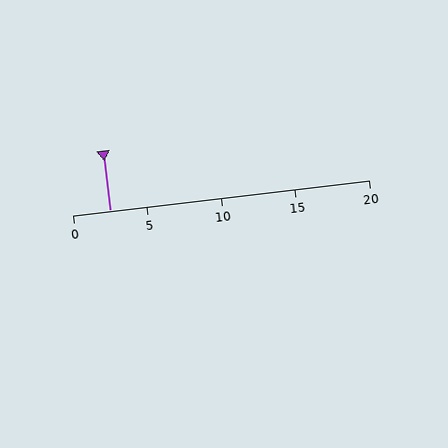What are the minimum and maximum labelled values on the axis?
The axis runs from 0 to 20.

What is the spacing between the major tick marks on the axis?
The major ticks are spaced 5 apart.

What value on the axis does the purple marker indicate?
The marker indicates approximately 2.5.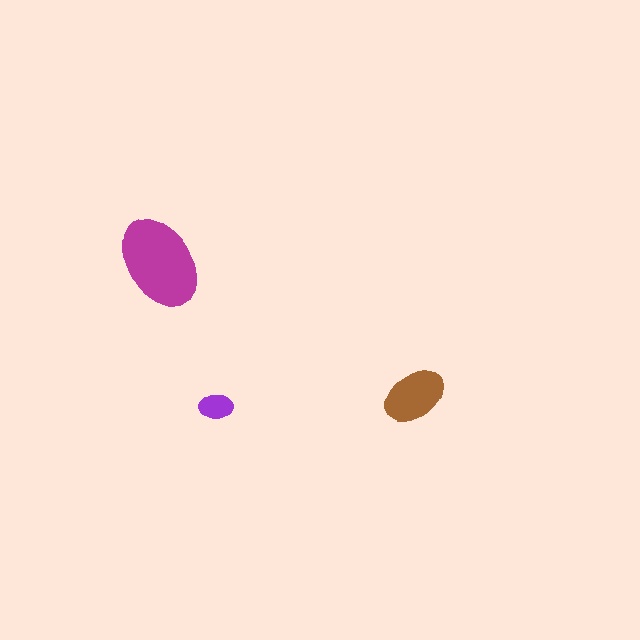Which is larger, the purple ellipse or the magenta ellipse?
The magenta one.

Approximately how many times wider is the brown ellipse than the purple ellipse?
About 2 times wider.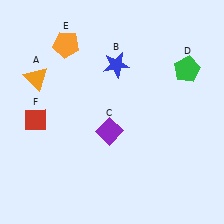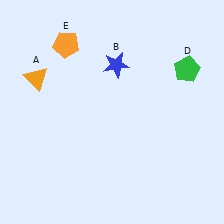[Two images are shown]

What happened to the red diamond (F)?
The red diamond (F) was removed in Image 2. It was in the bottom-left area of Image 1.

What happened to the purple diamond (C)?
The purple diamond (C) was removed in Image 2. It was in the bottom-left area of Image 1.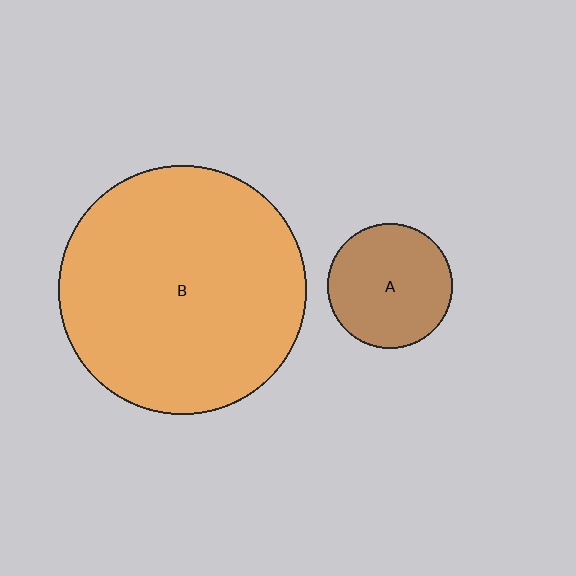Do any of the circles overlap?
No, none of the circles overlap.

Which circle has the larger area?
Circle B (orange).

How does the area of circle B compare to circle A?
Approximately 4.0 times.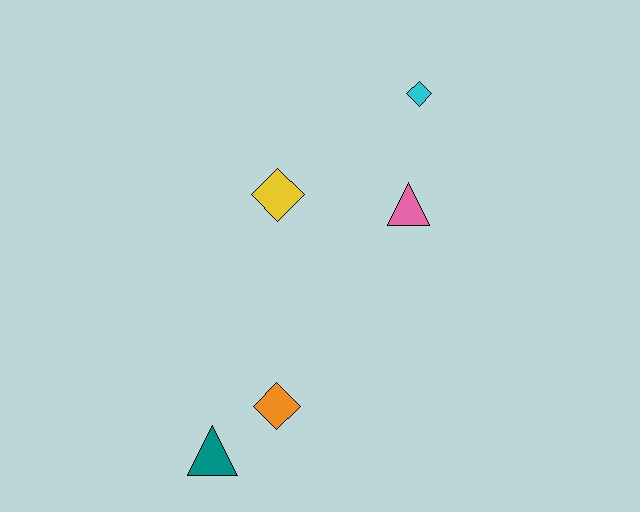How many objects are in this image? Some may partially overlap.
There are 5 objects.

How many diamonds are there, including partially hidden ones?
There are 3 diamonds.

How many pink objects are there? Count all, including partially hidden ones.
There is 1 pink object.